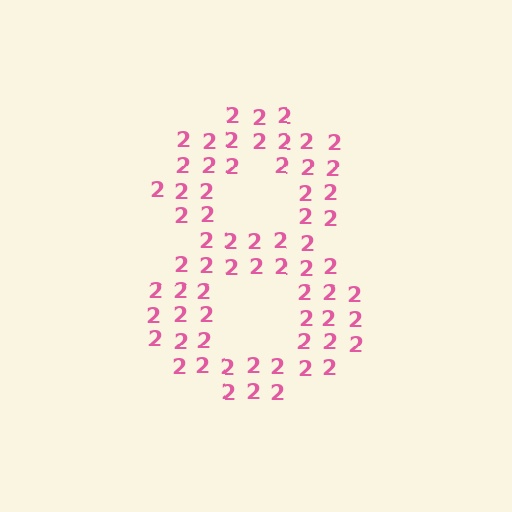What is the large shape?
The large shape is the digit 8.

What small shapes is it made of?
It is made of small digit 2's.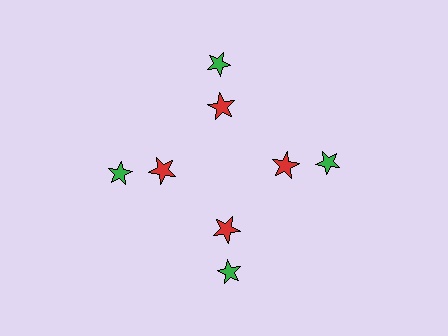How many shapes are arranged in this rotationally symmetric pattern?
There are 8 shapes, arranged in 4 groups of 2.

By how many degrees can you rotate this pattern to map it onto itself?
The pattern maps onto itself every 90 degrees of rotation.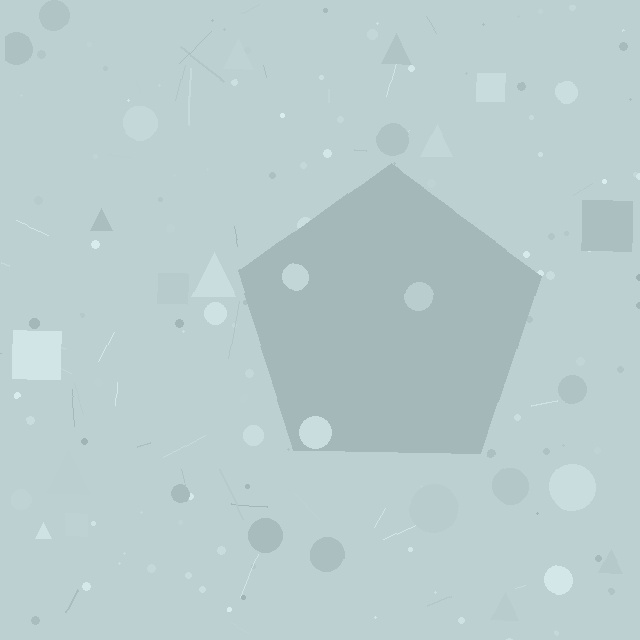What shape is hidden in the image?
A pentagon is hidden in the image.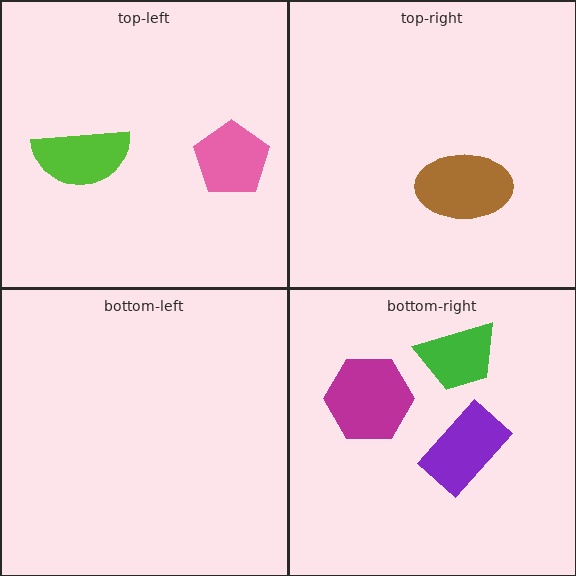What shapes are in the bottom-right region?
The green trapezoid, the purple rectangle, the magenta hexagon.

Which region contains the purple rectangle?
The bottom-right region.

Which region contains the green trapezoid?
The bottom-right region.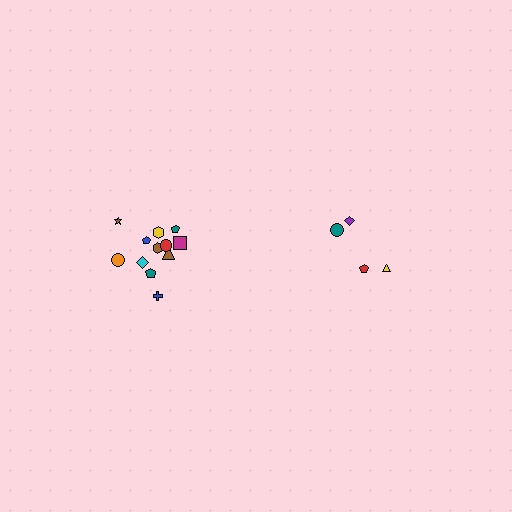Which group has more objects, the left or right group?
The left group.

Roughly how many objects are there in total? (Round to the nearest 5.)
Roughly 15 objects in total.